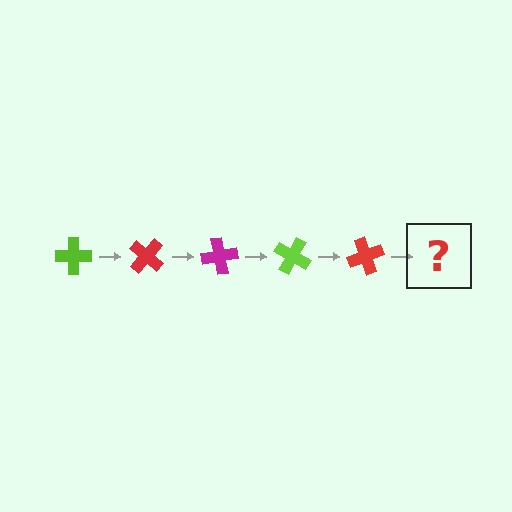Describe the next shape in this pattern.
It should be a magenta cross, rotated 200 degrees from the start.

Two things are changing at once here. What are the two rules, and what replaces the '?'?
The two rules are that it rotates 40 degrees each step and the color cycles through lime, red, and magenta. The '?' should be a magenta cross, rotated 200 degrees from the start.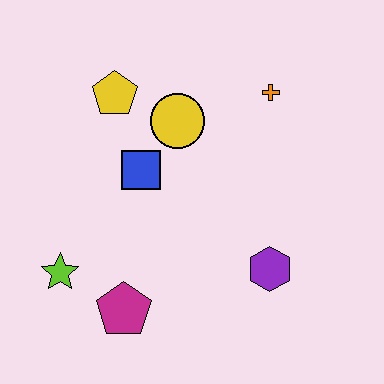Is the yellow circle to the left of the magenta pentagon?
No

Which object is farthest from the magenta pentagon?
The orange cross is farthest from the magenta pentagon.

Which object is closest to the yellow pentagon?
The yellow circle is closest to the yellow pentagon.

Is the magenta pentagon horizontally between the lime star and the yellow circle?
Yes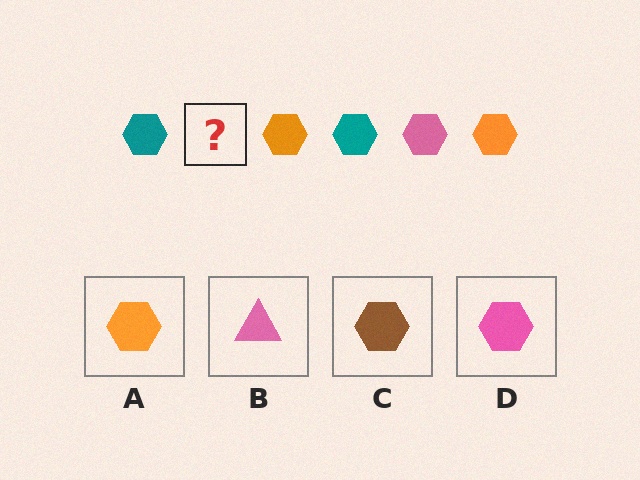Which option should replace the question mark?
Option D.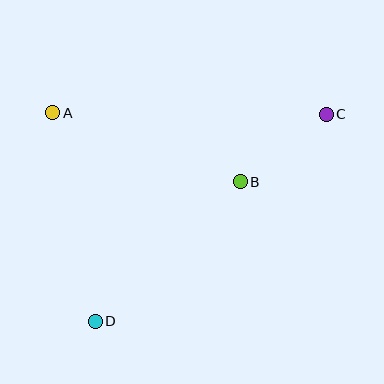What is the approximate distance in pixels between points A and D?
The distance between A and D is approximately 213 pixels.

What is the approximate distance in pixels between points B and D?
The distance between B and D is approximately 201 pixels.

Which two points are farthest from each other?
Points C and D are farthest from each other.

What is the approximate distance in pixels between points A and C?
The distance between A and C is approximately 274 pixels.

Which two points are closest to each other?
Points B and C are closest to each other.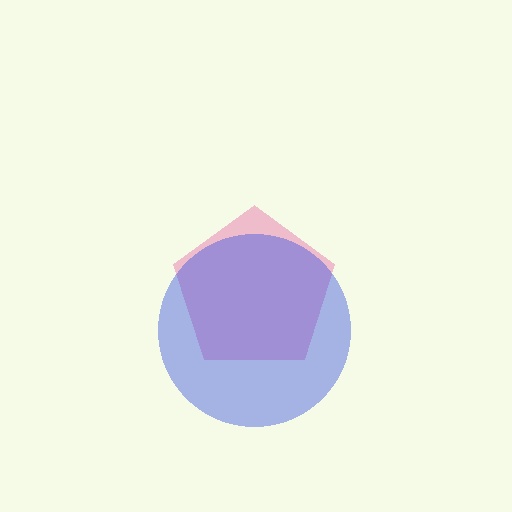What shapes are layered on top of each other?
The layered shapes are: a pink pentagon, a blue circle.